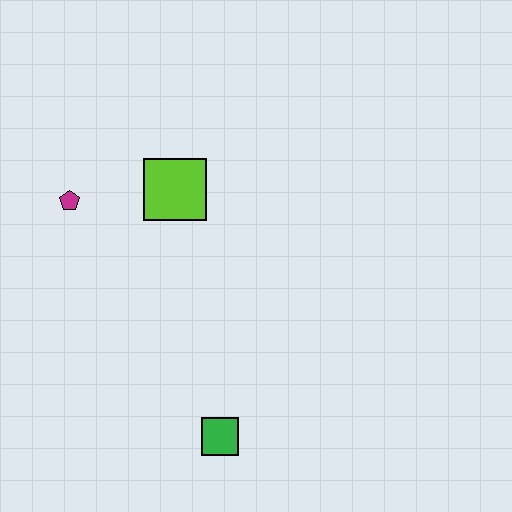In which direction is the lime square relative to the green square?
The lime square is above the green square.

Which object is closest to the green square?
The lime square is closest to the green square.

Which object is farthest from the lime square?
The green square is farthest from the lime square.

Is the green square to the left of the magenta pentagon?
No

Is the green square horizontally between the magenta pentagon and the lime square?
No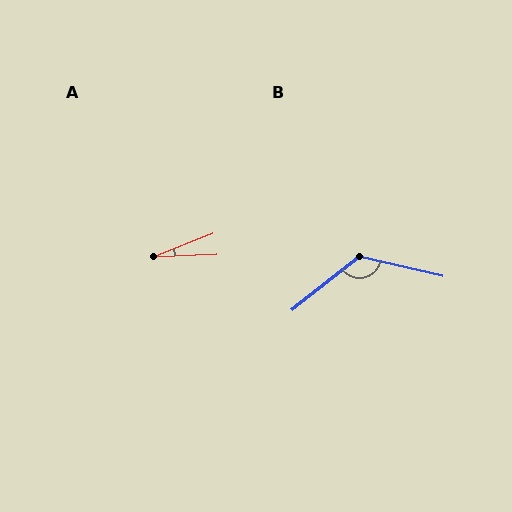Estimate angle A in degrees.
Approximately 19 degrees.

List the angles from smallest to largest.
A (19°), B (128°).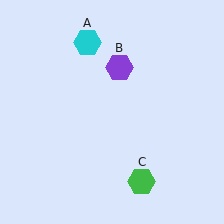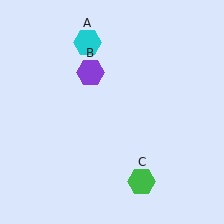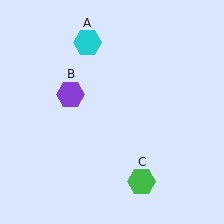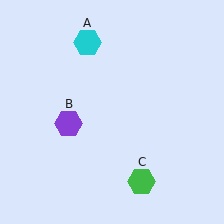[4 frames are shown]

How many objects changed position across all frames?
1 object changed position: purple hexagon (object B).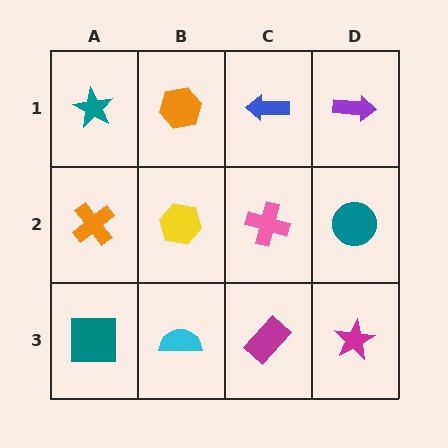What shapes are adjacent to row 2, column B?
An orange hexagon (row 1, column B), a cyan semicircle (row 3, column B), an orange cross (row 2, column A), a pink cross (row 2, column C).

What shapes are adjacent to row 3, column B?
A yellow hexagon (row 2, column B), a teal square (row 3, column A), a magenta rectangle (row 3, column C).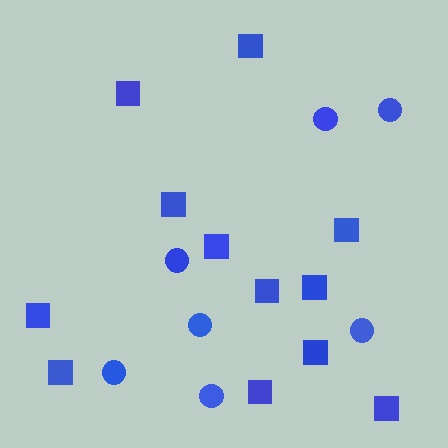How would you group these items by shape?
There are 2 groups: one group of squares (12) and one group of circles (7).